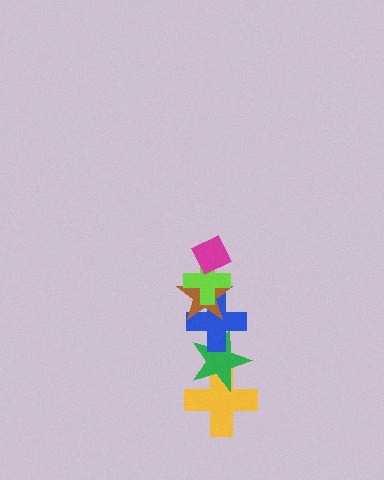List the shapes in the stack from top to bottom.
From top to bottom: the magenta diamond, the lime cross, the brown star, the blue cross, the green star, the yellow cross.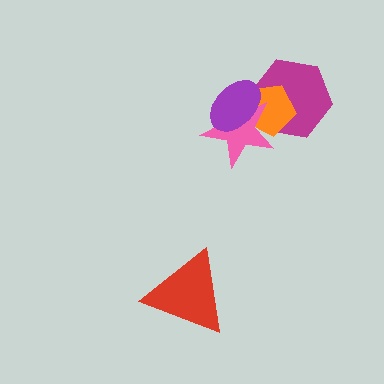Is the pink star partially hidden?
Yes, it is partially covered by another shape.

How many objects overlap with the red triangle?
0 objects overlap with the red triangle.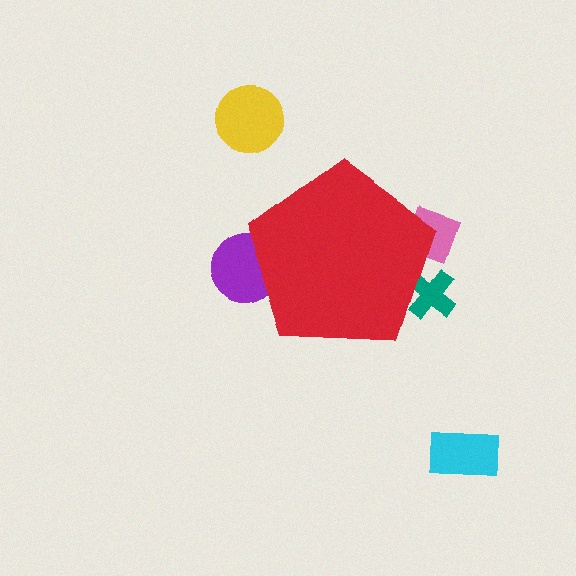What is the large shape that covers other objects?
A red pentagon.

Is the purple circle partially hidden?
Yes, the purple circle is partially hidden behind the red pentagon.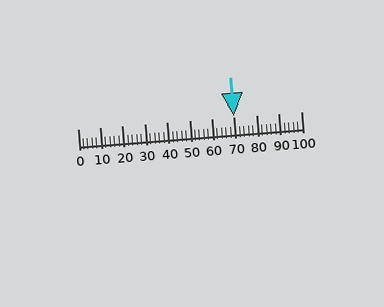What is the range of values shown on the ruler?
The ruler shows values from 0 to 100.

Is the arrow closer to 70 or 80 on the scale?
The arrow is closer to 70.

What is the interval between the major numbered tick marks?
The major tick marks are spaced 10 units apart.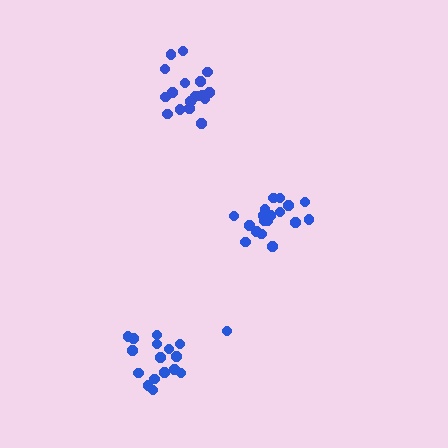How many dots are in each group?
Group 1: 18 dots, Group 2: 17 dots, Group 3: 18 dots (53 total).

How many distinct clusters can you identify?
There are 3 distinct clusters.